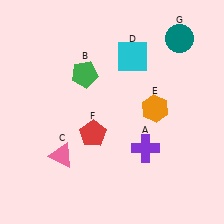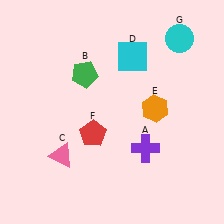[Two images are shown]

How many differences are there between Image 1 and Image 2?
There is 1 difference between the two images.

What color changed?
The circle (G) changed from teal in Image 1 to cyan in Image 2.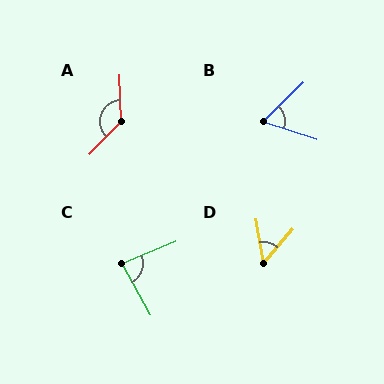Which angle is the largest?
A, at approximately 134 degrees.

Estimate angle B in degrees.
Approximately 63 degrees.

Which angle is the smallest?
D, at approximately 50 degrees.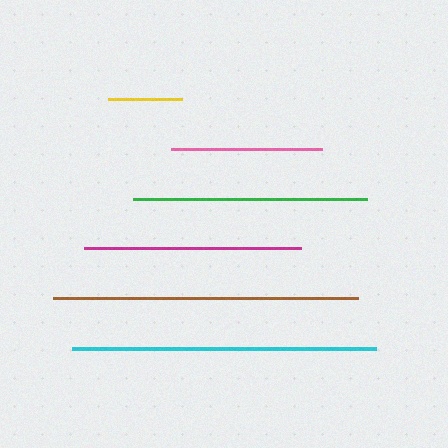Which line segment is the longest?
The brown line is the longest at approximately 304 pixels.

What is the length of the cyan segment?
The cyan segment is approximately 303 pixels long.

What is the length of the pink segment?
The pink segment is approximately 151 pixels long.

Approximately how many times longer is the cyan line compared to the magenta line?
The cyan line is approximately 1.4 times the length of the magenta line.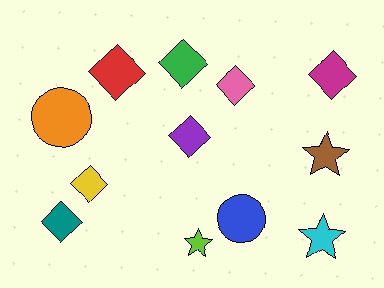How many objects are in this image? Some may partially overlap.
There are 12 objects.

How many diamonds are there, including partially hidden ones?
There are 7 diamonds.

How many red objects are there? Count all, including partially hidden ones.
There is 1 red object.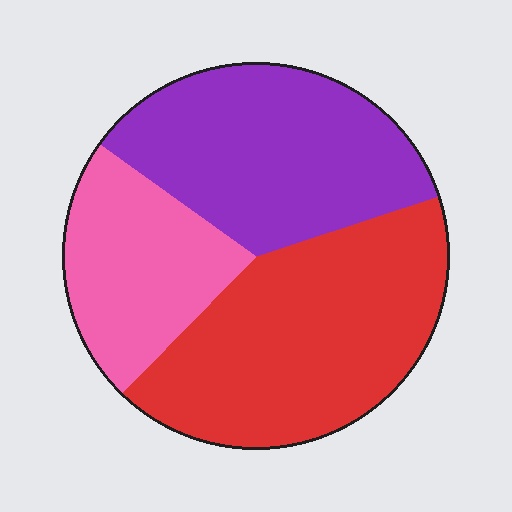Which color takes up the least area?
Pink, at roughly 25%.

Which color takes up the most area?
Red, at roughly 40%.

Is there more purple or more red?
Red.